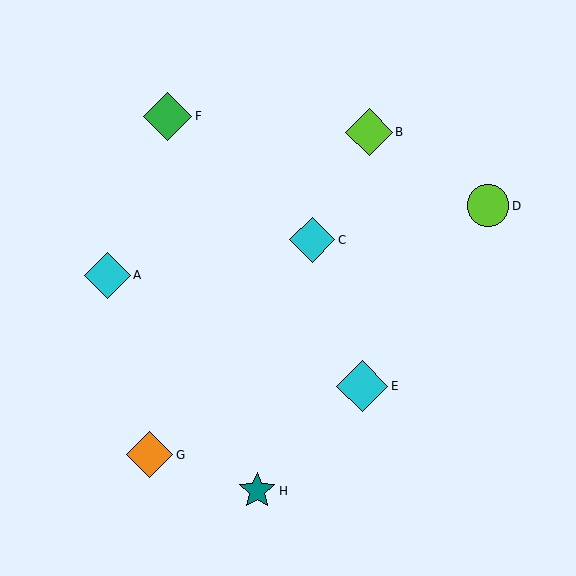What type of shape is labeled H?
Shape H is a teal star.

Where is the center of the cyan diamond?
The center of the cyan diamond is at (362, 386).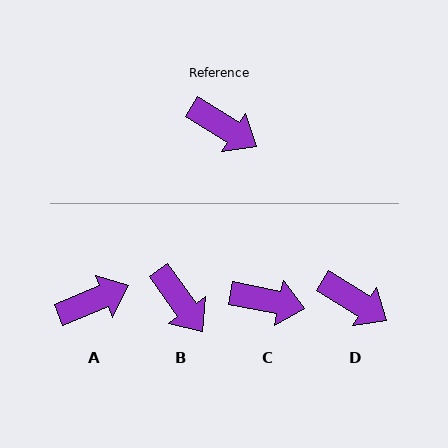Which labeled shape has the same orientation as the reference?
D.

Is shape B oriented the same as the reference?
No, it is off by about 23 degrees.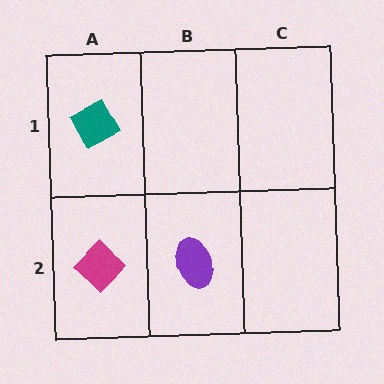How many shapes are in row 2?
2 shapes.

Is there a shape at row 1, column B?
No, that cell is empty.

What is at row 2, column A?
A magenta diamond.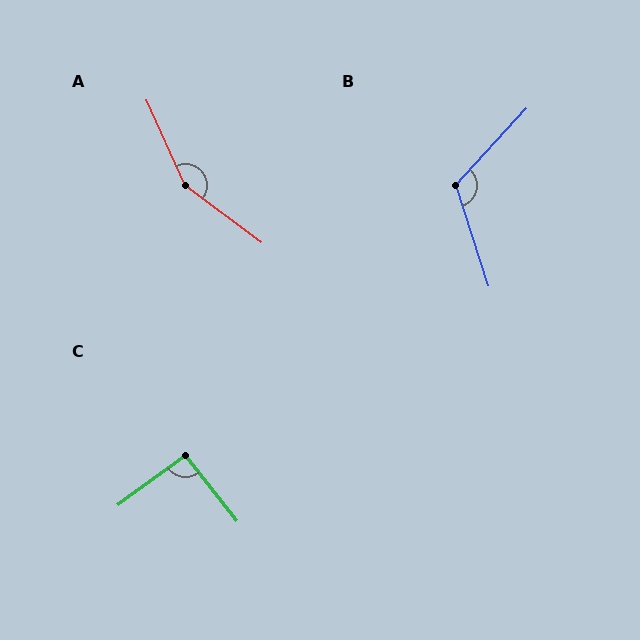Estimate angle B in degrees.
Approximately 119 degrees.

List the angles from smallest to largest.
C (92°), B (119°), A (151°).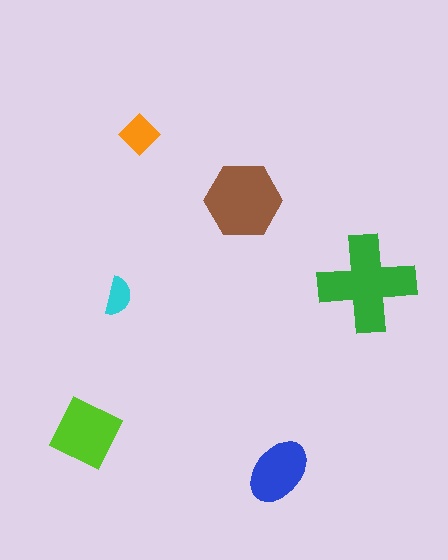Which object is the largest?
The green cross.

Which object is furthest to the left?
The lime square is leftmost.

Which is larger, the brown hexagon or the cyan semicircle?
The brown hexagon.